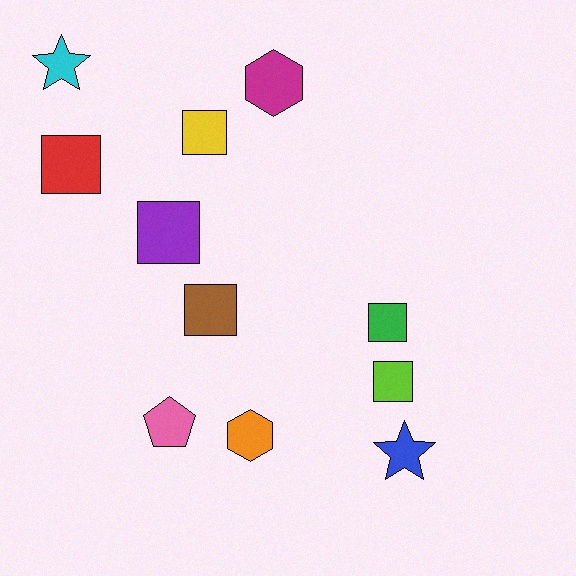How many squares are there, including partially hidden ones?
There are 6 squares.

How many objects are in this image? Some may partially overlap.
There are 11 objects.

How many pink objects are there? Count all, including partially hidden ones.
There is 1 pink object.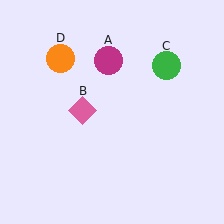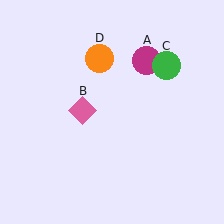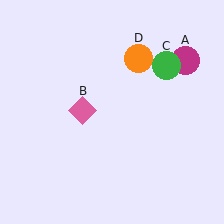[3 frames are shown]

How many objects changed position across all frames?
2 objects changed position: magenta circle (object A), orange circle (object D).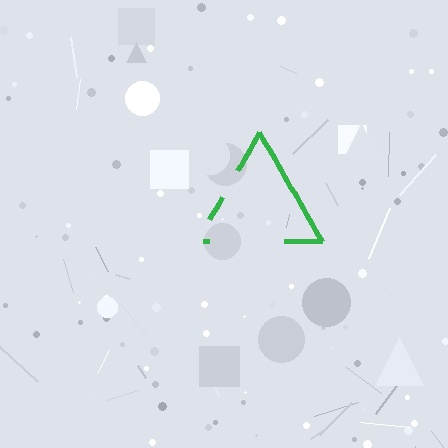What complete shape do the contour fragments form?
The contour fragments form a triangle.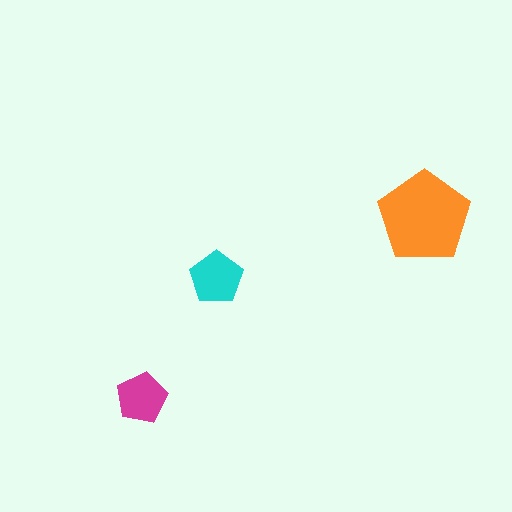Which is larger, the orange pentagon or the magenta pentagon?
The orange one.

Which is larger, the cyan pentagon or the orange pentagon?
The orange one.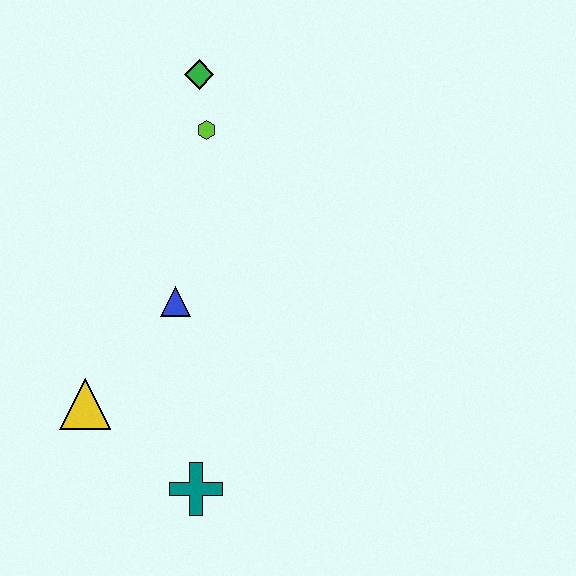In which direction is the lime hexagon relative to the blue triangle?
The lime hexagon is above the blue triangle.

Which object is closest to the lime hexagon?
The green diamond is closest to the lime hexagon.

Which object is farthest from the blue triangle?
The green diamond is farthest from the blue triangle.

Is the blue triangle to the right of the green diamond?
No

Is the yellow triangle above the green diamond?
No